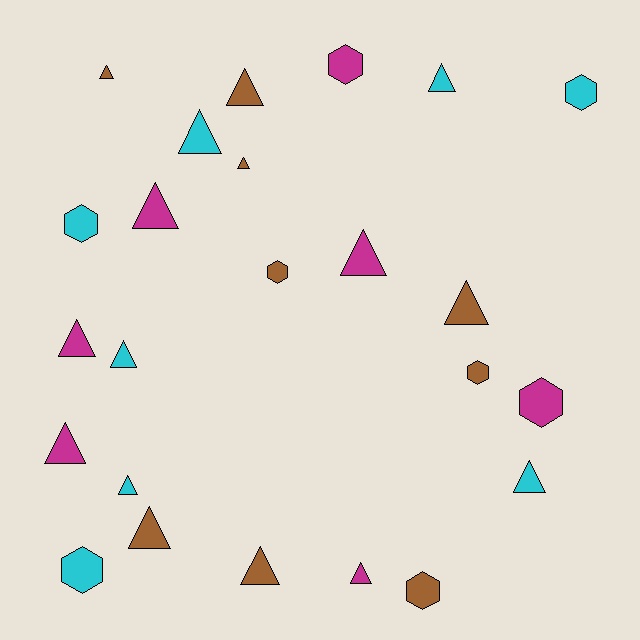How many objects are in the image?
There are 24 objects.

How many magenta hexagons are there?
There are 2 magenta hexagons.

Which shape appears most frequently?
Triangle, with 16 objects.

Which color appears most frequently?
Brown, with 9 objects.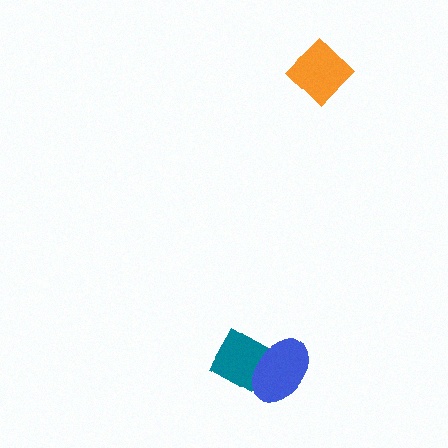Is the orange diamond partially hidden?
No, no other shape covers it.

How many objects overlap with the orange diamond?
0 objects overlap with the orange diamond.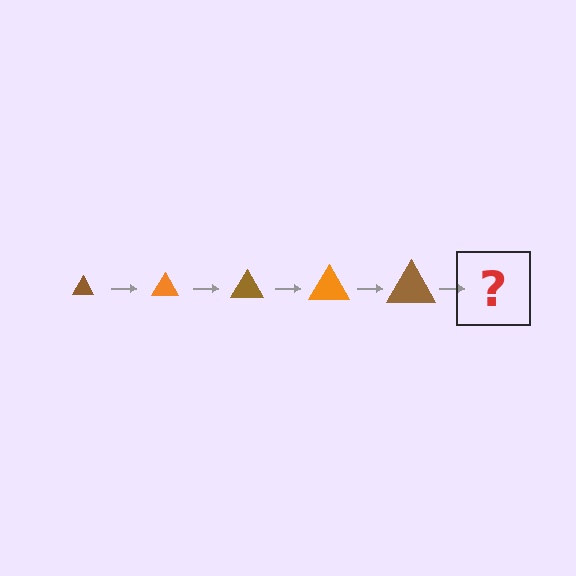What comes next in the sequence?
The next element should be an orange triangle, larger than the previous one.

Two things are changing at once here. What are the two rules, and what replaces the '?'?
The two rules are that the triangle grows larger each step and the color cycles through brown and orange. The '?' should be an orange triangle, larger than the previous one.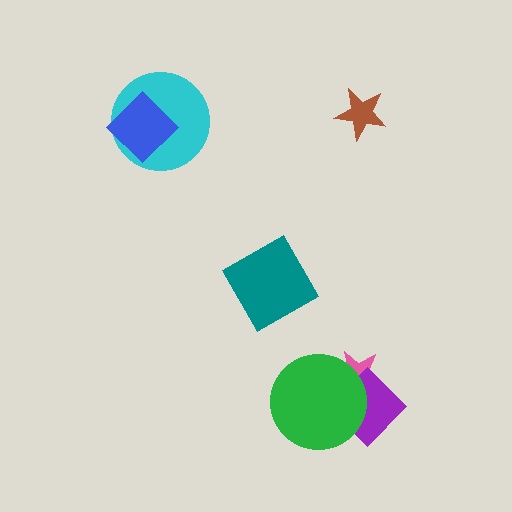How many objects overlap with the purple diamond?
2 objects overlap with the purple diamond.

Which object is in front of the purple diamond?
The green circle is in front of the purple diamond.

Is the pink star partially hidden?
Yes, it is partially covered by another shape.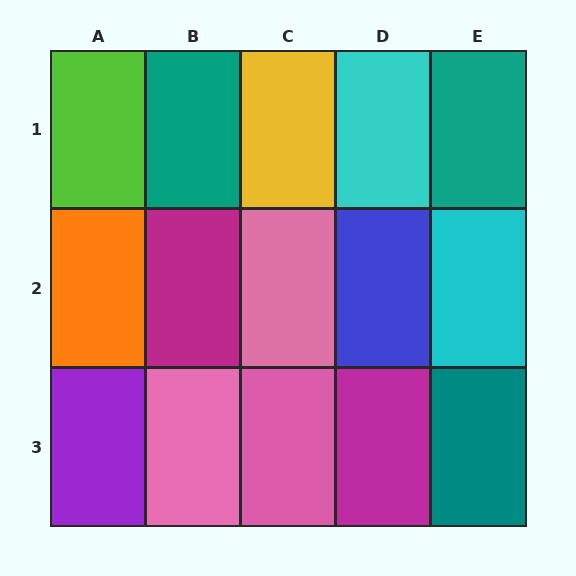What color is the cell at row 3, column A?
Purple.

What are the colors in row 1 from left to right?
Lime, teal, yellow, cyan, teal.